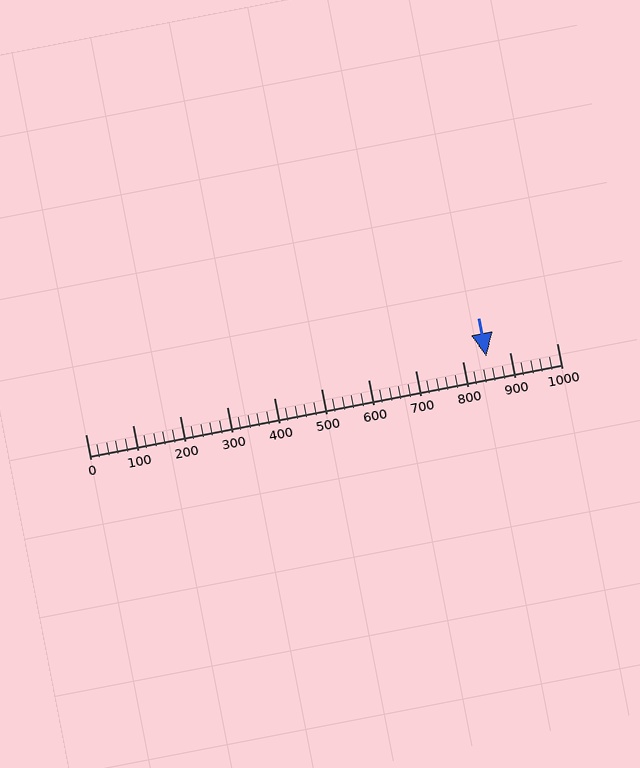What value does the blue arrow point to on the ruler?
The blue arrow points to approximately 852.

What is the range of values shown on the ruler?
The ruler shows values from 0 to 1000.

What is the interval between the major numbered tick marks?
The major tick marks are spaced 100 units apart.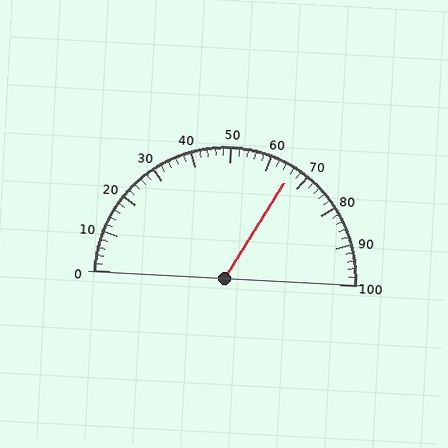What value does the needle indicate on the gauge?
The needle indicates approximately 66.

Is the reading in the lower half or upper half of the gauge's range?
The reading is in the upper half of the range (0 to 100).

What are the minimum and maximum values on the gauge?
The gauge ranges from 0 to 100.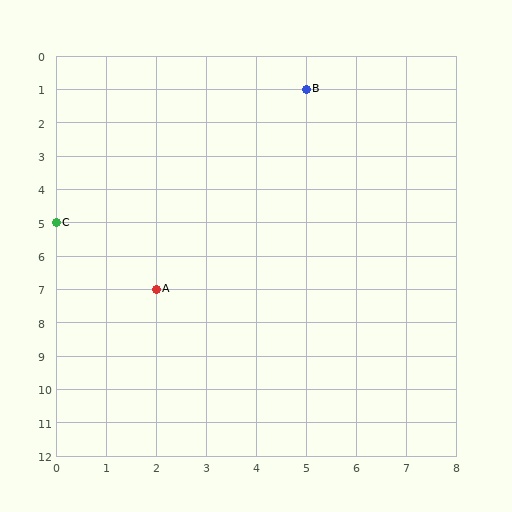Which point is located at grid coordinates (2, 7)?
Point A is at (2, 7).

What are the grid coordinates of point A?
Point A is at grid coordinates (2, 7).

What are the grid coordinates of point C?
Point C is at grid coordinates (0, 5).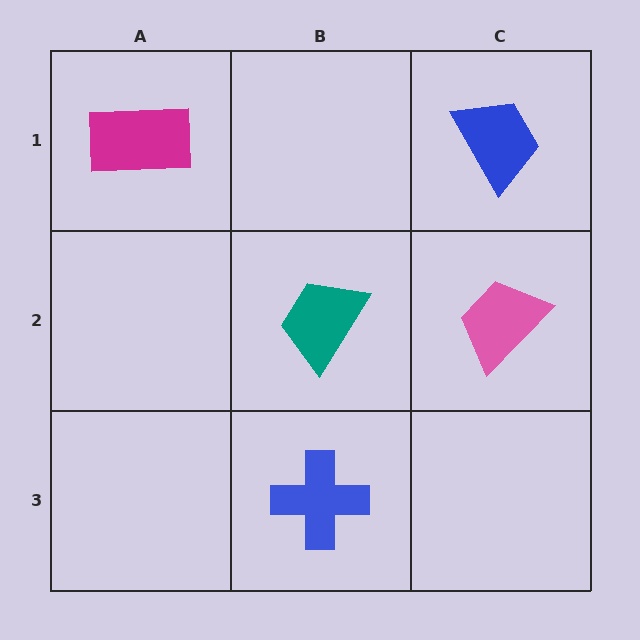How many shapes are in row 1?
2 shapes.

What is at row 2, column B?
A teal trapezoid.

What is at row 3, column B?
A blue cross.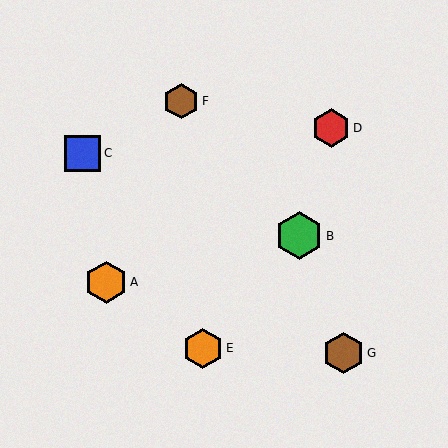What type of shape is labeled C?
Shape C is a blue square.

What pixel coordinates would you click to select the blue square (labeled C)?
Click at (82, 153) to select the blue square C.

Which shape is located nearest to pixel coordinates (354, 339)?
The brown hexagon (labeled G) at (344, 353) is nearest to that location.